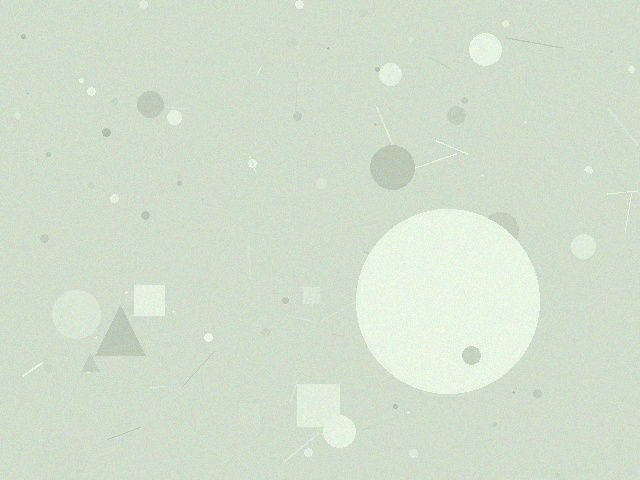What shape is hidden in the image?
A circle is hidden in the image.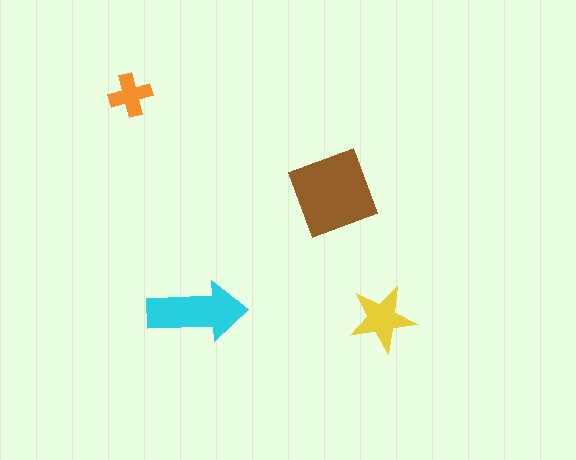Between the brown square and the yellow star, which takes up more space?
The brown square.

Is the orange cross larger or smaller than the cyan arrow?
Smaller.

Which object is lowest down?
The yellow star is bottommost.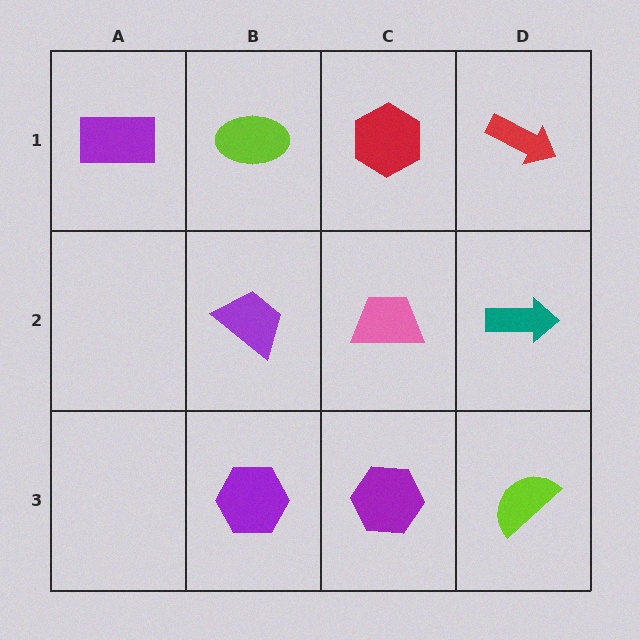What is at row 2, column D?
A teal arrow.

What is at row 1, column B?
A lime ellipse.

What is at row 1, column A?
A purple rectangle.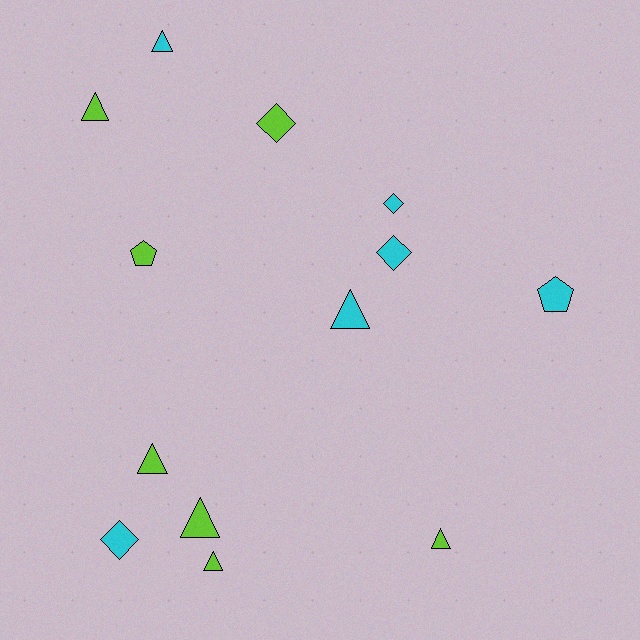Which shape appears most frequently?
Triangle, with 7 objects.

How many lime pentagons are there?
There is 1 lime pentagon.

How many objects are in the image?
There are 13 objects.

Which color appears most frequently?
Lime, with 7 objects.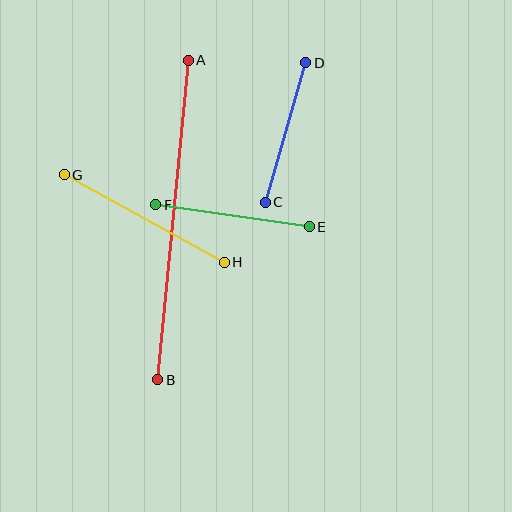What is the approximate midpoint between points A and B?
The midpoint is at approximately (173, 220) pixels.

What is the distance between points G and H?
The distance is approximately 182 pixels.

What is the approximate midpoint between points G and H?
The midpoint is at approximately (144, 219) pixels.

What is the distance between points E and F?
The distance is approximately 155 pixels.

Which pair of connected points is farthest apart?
Points A and B are farthest apart.